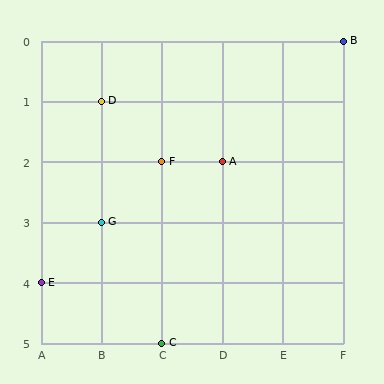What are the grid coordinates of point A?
Point A is at grid coordinates (D, 2).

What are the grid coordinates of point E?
Point E is at grid coordinates (A, 4).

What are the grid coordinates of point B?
Point B is at grid coordinates (F, 0).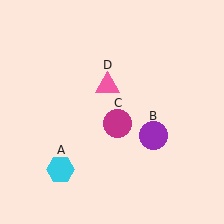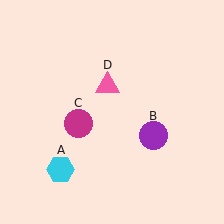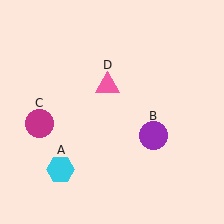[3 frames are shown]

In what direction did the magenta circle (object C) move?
The magenta circle (object C) moved left.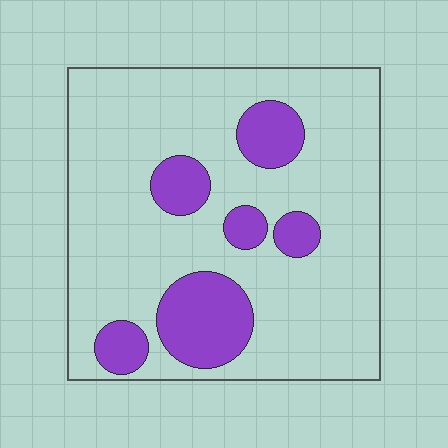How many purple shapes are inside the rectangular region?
6.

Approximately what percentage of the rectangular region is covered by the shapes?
Approximately 20%.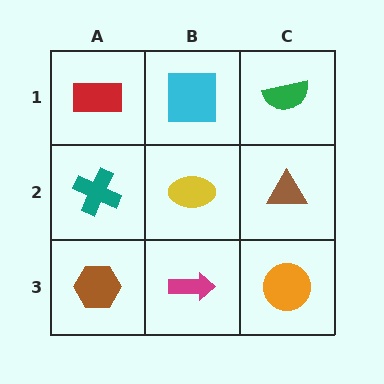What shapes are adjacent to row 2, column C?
A green semicircle (row 1, column C), an orange circle (row 3, column C), a yellow ellipse (row 2, column B).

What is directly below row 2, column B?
A magenta arrow.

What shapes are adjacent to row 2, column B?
A cyan square (row 1, column B), a magenta arrow (row 3, column B), a teal cross (row 2, column A), a brown triangle (row 2, column C).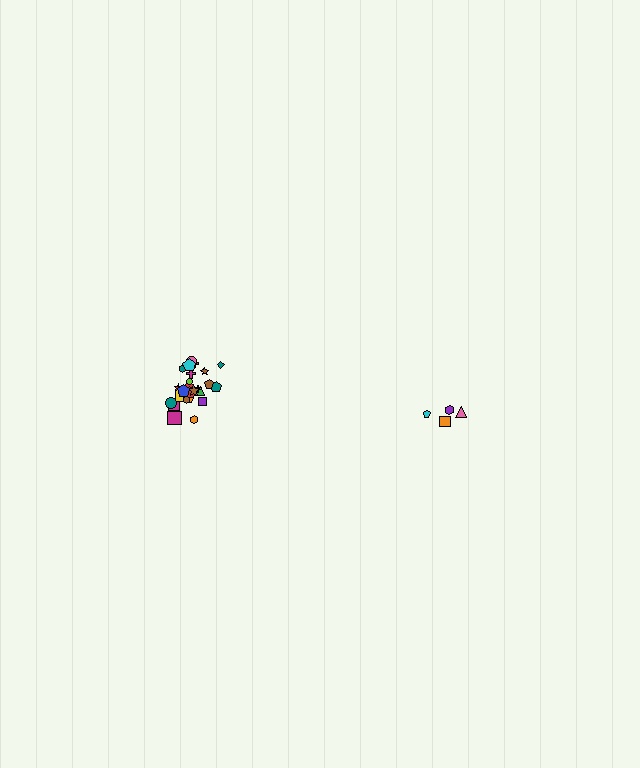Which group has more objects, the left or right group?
The left group.